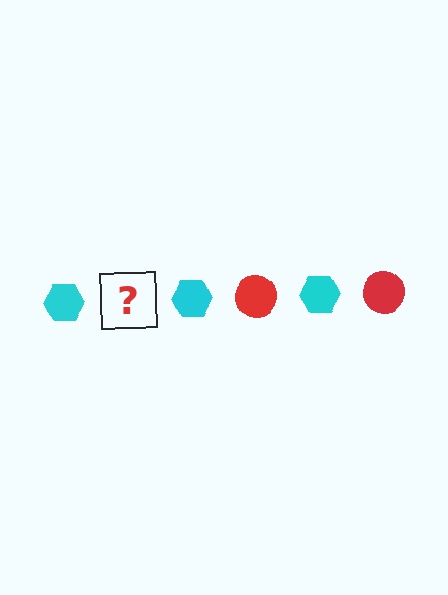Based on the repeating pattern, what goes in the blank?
The blank should be a red circle.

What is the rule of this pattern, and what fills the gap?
The rule is that the pattern alternates between cyan hexagon and red circle. The gap should be filled with a red circle.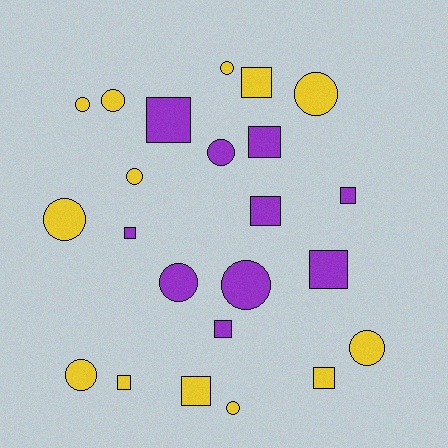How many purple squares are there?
There are 7 purple squares.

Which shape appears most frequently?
Circle, with 12 objects.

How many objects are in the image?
There are 23 objects.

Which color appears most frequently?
Yellow, with 13 objects.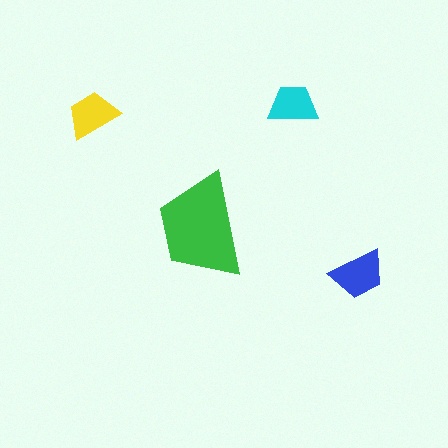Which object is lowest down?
The blue trapezoid is bottommost.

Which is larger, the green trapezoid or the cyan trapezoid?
The green one.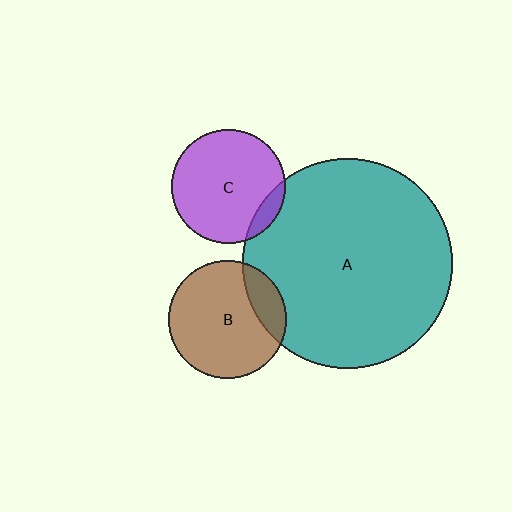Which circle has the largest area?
Circle A (teal).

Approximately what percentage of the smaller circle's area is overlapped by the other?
Approximately 20%.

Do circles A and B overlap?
Yes.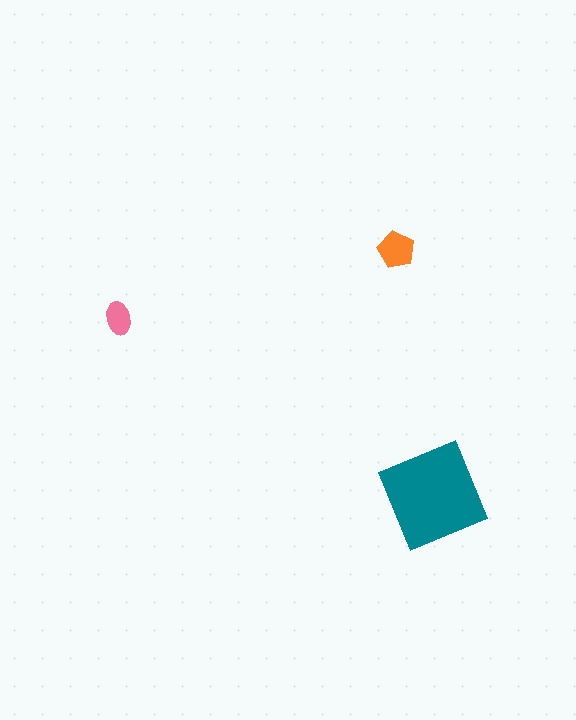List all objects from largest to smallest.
The teal diamond, the orange pentagon, the pink ellipse.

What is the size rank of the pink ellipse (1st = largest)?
3rd.